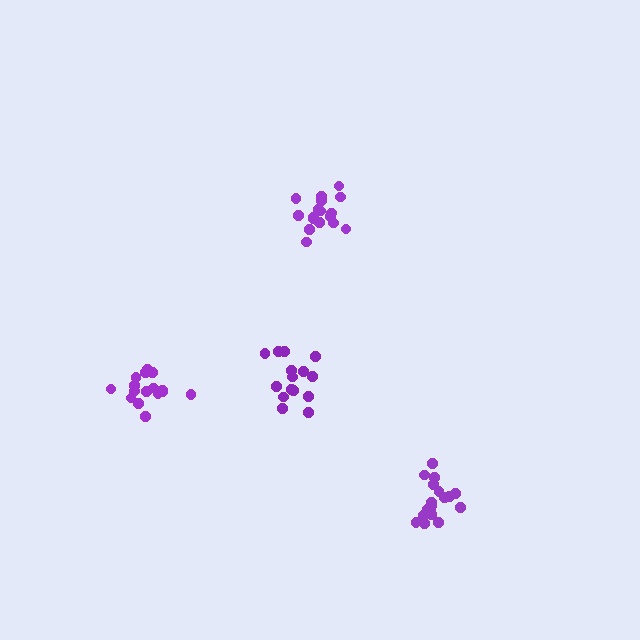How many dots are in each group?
Group 1: 16 dots, Group 2: 15 dots, Group 3: 18 dots, Group 4: 17 dots (66 total).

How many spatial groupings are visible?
There are 4 spatial groupings.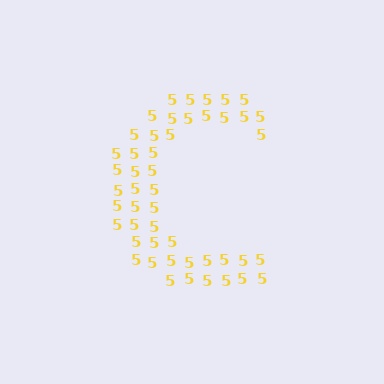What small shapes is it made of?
It is made of small digit 5's.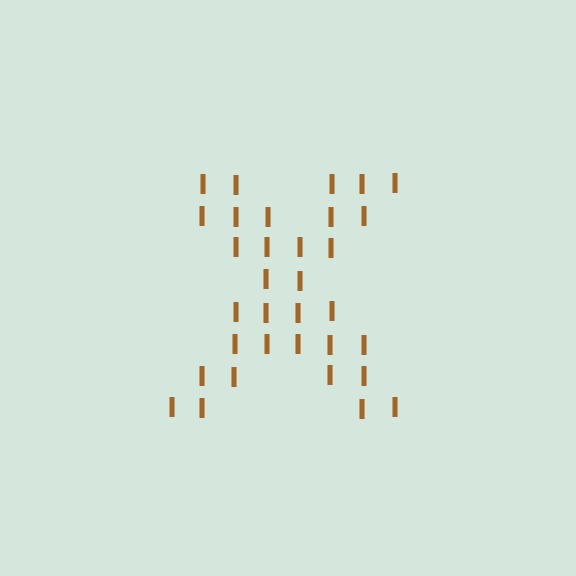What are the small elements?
The small elements are letter I's.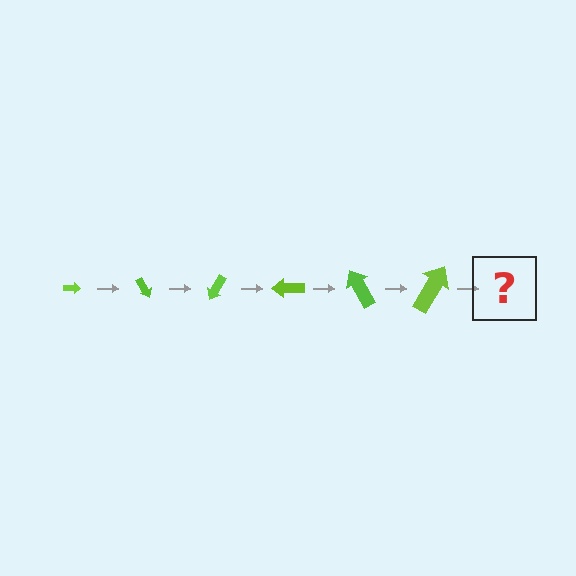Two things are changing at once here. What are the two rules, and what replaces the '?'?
The two rules are that the arrow grows larger each step and it rotates 60 degrees each step. The '?' should be an arrow, larger than the previous one and rotated 360 degrees from the start.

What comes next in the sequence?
The next element should be an arrow, larger than the previous one and rotated 360 degrees from the start.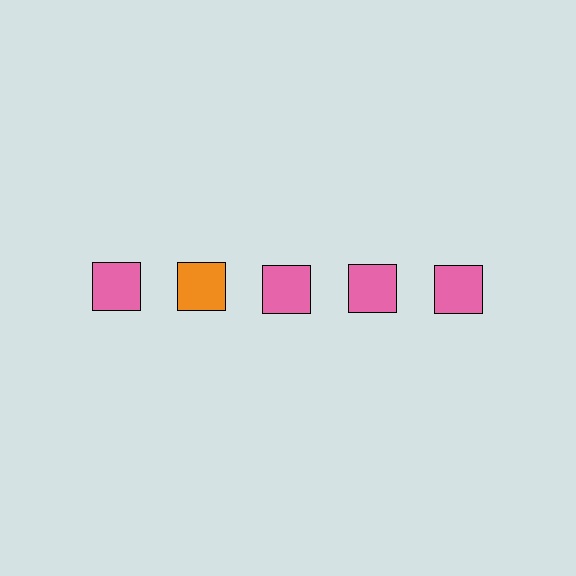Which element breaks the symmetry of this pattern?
The orange square in the top row, second from left column breaks the symmetry. All other shapes are pink squares.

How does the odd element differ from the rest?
It has a different color: orange instead of pink.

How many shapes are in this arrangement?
There are 5 shapes arranged in a grid pattern.